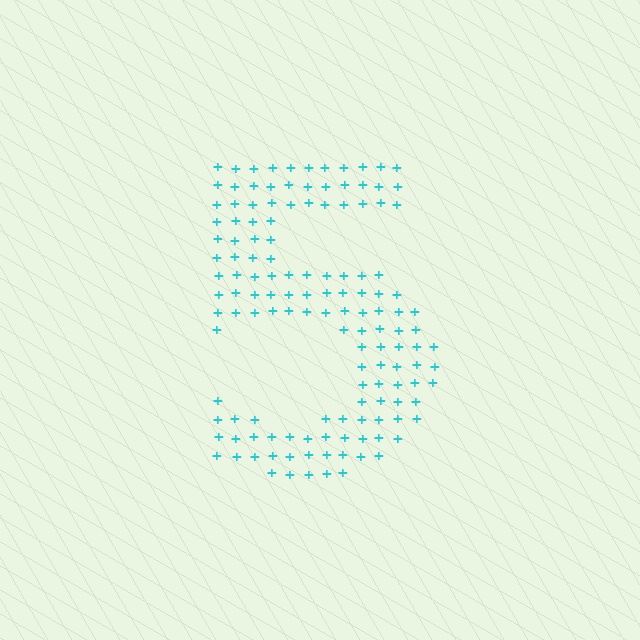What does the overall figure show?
The overall figure shows the digit 5.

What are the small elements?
The small elements are plus signs.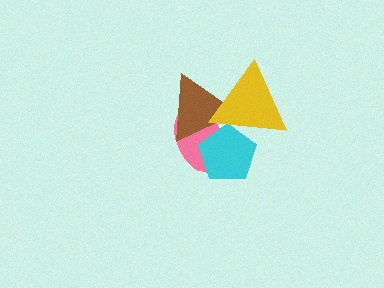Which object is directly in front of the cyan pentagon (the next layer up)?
The brown triangle is directly in front of the cyan pentagon.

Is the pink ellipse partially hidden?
Yes, it is partially covered by another shape.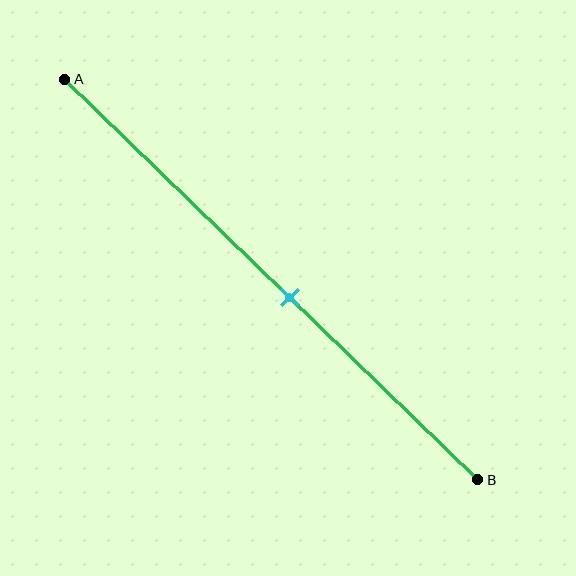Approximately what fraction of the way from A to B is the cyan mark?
The cyan mark is approximately 55% of the way from A to B.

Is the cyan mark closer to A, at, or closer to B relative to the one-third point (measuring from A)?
The cyan mark is closer to point B than the one-third point of segment AB.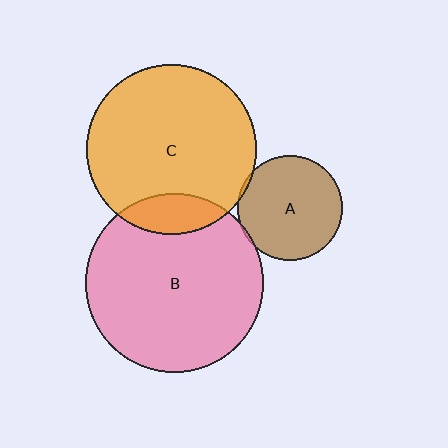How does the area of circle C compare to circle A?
Approximately 2.6 times.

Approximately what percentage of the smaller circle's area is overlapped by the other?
Approximately 5%.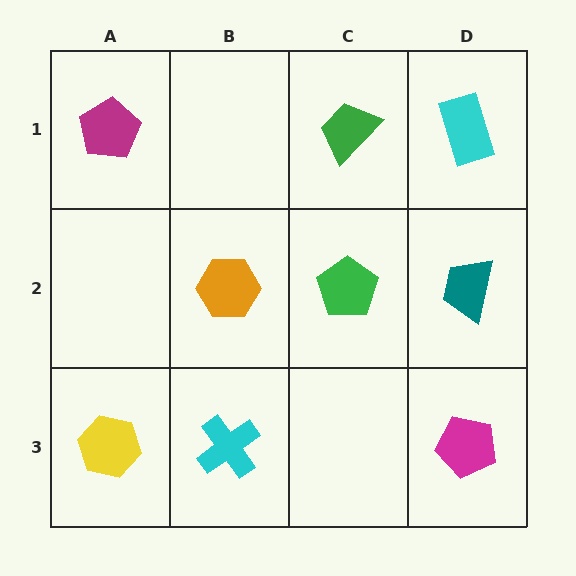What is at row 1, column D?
A cyan rectangle.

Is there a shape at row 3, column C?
No, that cell is empty.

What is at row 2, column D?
A teal trapezoid.